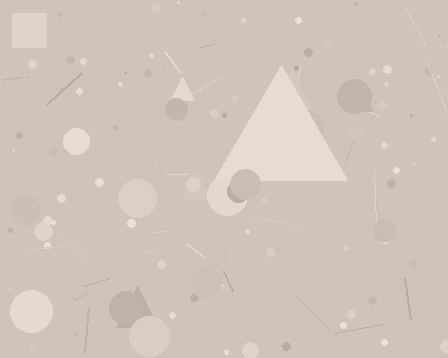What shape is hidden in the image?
A triangle is hidden in the image.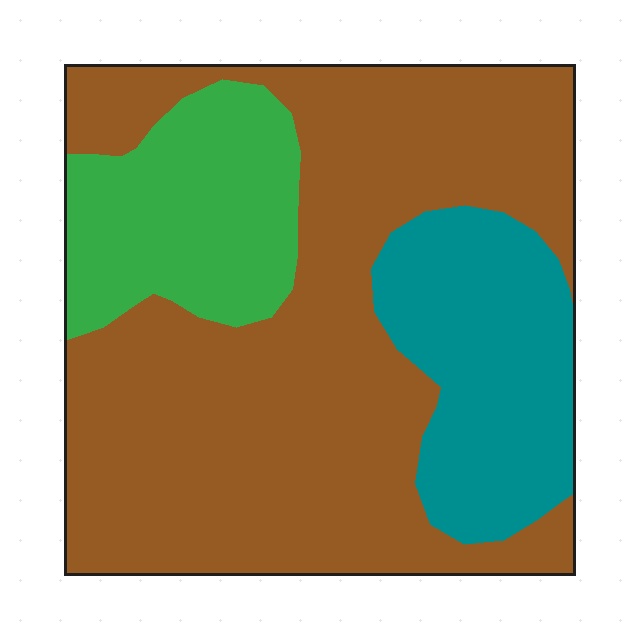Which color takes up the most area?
Brown, at roughly 65%.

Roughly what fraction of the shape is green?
Green covers roughly 20% of the shape.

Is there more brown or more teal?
Brown.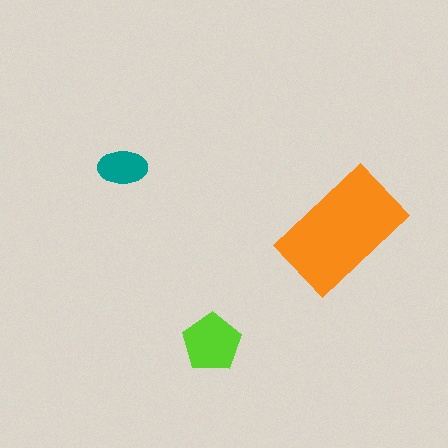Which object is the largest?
The orange rectangle.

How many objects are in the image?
There are 3 objects in the image.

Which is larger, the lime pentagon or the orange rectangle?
The orange rectangle.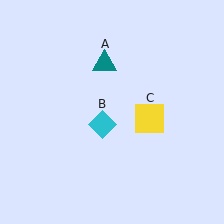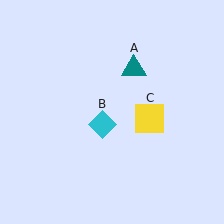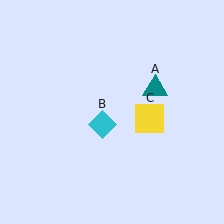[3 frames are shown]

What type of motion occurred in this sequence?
The teal triangle (object A) rotated clockwise around the center of the scene.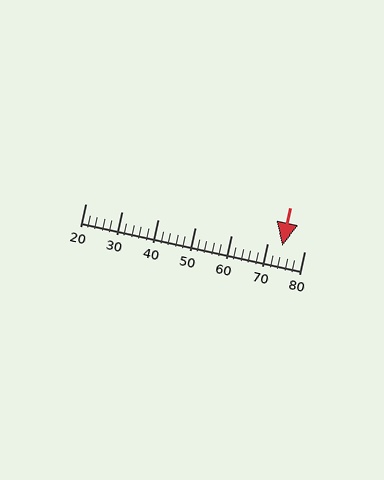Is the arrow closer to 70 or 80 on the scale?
The arrow is closer to 70.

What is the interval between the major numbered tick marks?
The major tick marks are spaced 10 units apart.